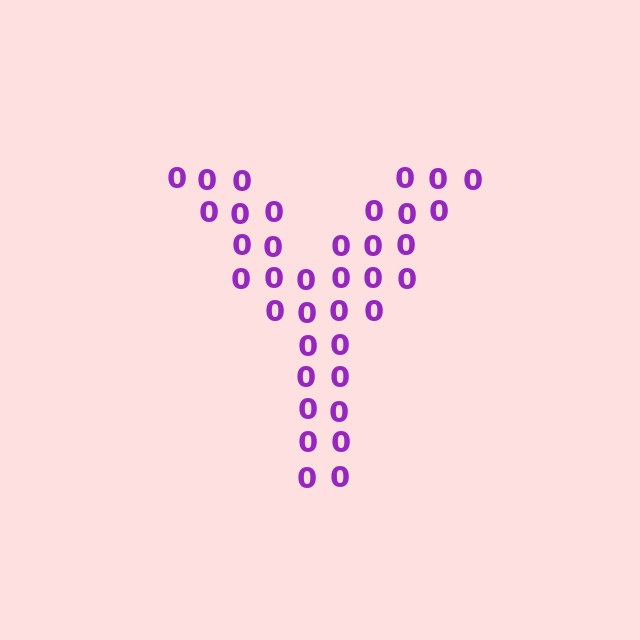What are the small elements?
The small elements are digit 0's.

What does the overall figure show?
The overall figure shows the letter Y.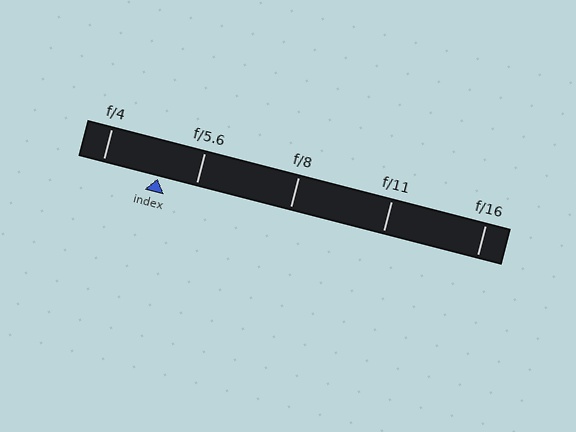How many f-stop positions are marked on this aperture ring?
There are 5 f-stop positions marked.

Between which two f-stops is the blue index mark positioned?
The index mark is between f/4 and f/5.6.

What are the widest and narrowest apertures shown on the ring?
The widest aperture shown is f/4 and the narrowest is f/16.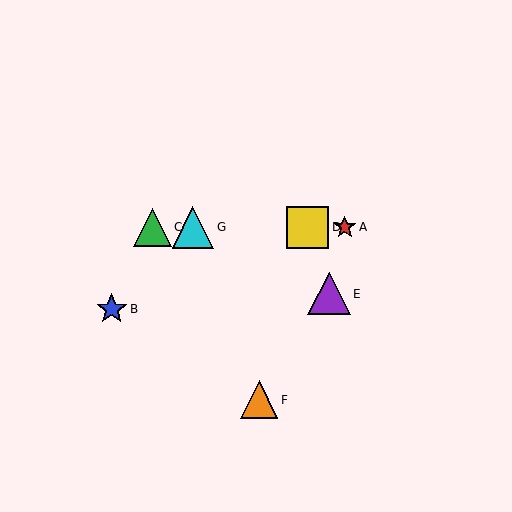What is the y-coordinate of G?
Object G is at y≈227.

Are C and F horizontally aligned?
No, C is at y≈227 and F is at y≈400.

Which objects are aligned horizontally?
Objects A, C, D, G are aligned horizontally.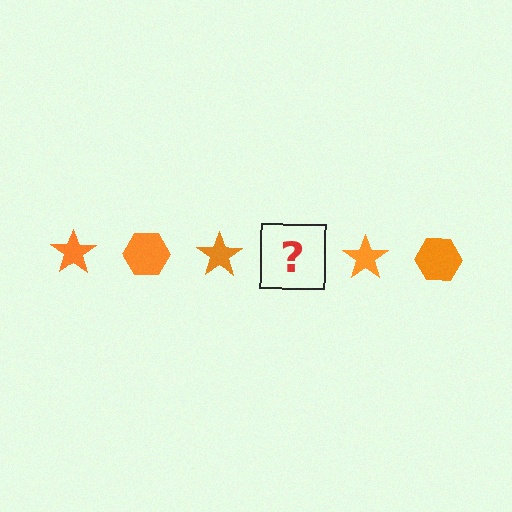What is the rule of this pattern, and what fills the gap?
The rule is that the pattern cycles through star, hexagon shapes in orange. The gap should be filled with an orange hexagon.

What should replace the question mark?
The question mark should be replaced with an orange hexagon.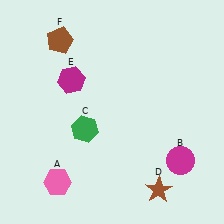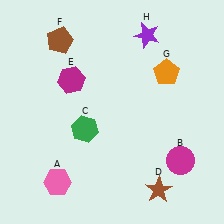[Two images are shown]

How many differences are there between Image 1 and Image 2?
There are 2 differences between the two images.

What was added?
An orange pentagon (G), a purple star (H) were added in Image 2.